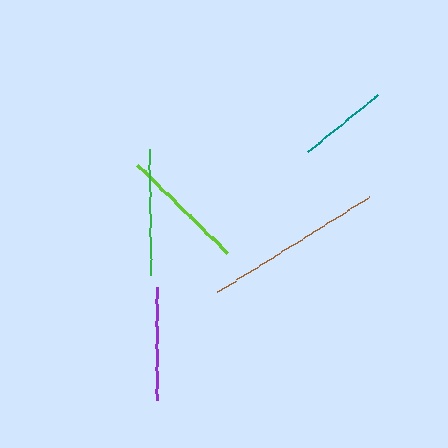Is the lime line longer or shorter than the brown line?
The brown line is longer than the lime line.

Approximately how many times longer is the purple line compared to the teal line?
The purple line is approximately 1.2 times the length of the teal line.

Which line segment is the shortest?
The teal line is the shortest at approximately 90 pixels.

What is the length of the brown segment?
The brown segment is approximately 179 pixels long.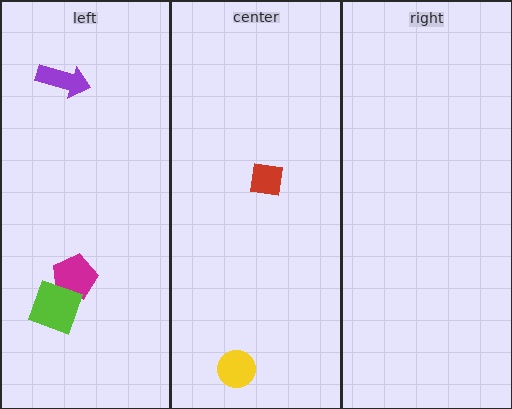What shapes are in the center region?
The red square, the yellow circle.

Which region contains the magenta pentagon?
The left region.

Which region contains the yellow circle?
The center region.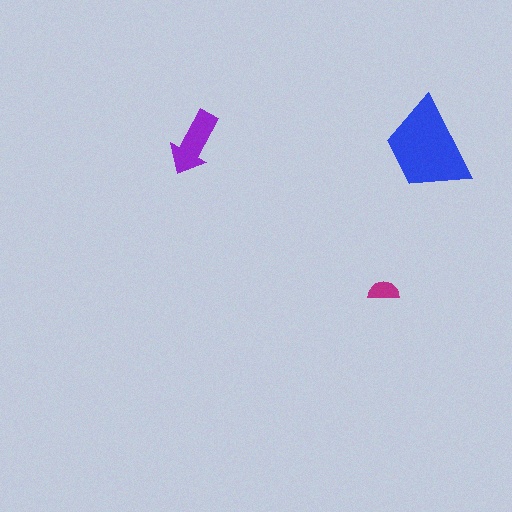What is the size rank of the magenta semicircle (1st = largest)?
3rd.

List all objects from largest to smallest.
The blue trapezoid, the purple arrow, the magenta semicircle.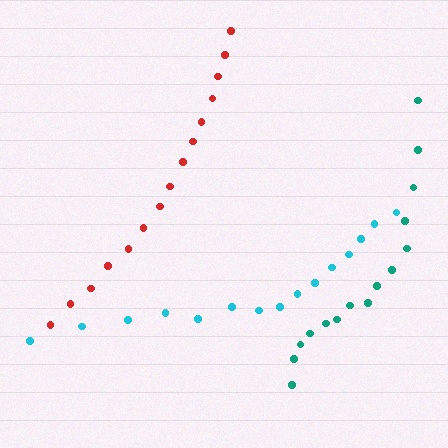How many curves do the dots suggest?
There are 3 distinct paths.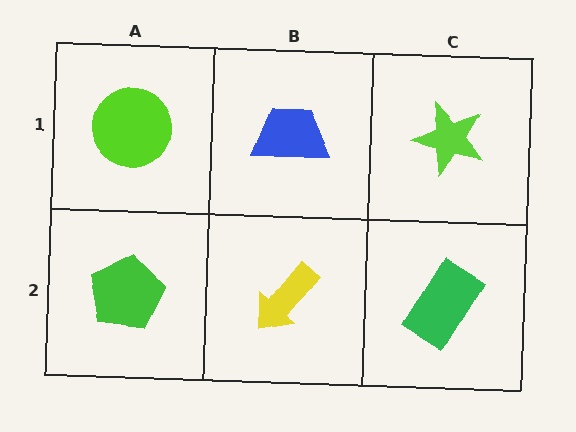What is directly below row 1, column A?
A green pentagon.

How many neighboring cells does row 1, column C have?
2.